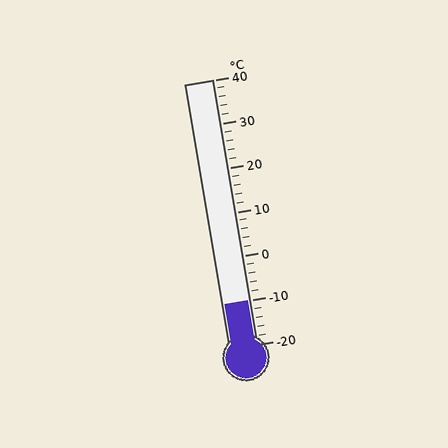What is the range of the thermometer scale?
The thermometer scale ranges from -20°C to 40°C.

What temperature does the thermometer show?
The thermometer shows approximately -10°C.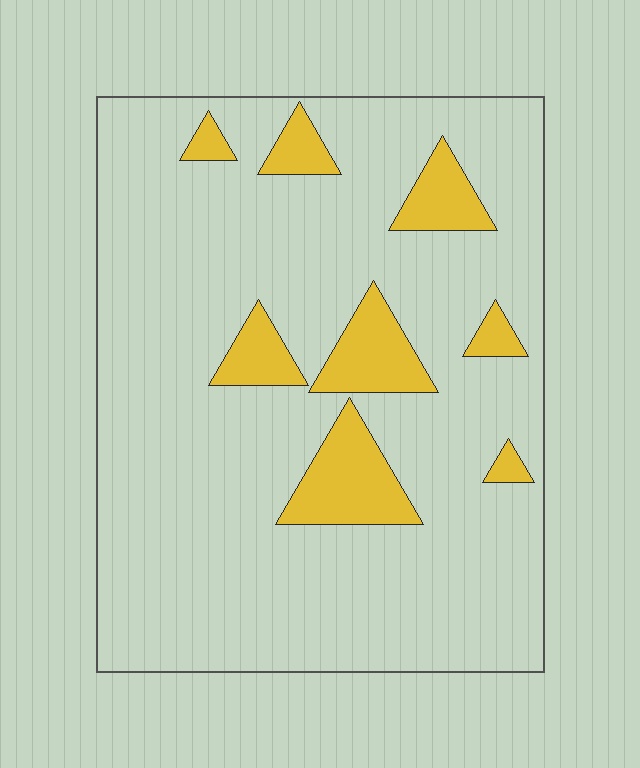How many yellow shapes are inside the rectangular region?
8.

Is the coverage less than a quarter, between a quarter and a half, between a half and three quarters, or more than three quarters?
Less than a quarter.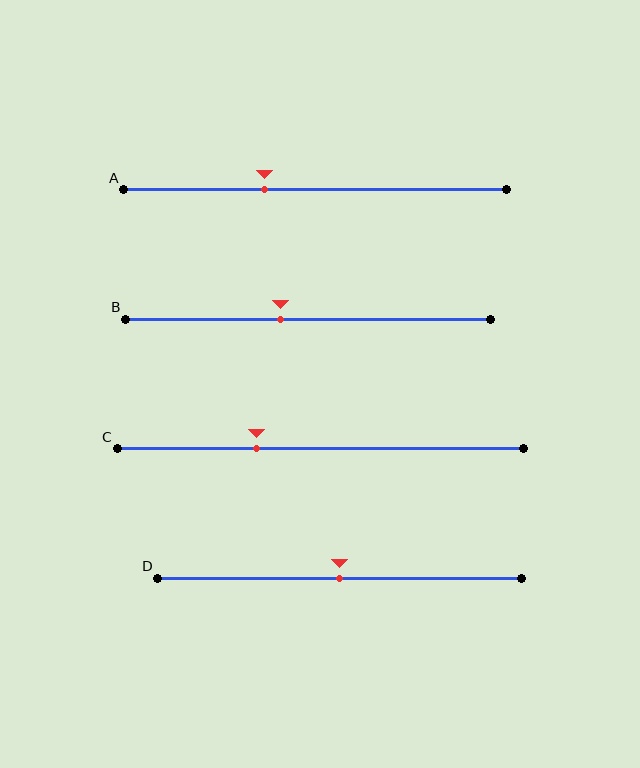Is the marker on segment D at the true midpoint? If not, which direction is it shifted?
Yes, the marker on segment D is at the true midpoint.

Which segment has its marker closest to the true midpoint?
Segment D has its marker closest to the true midpoint.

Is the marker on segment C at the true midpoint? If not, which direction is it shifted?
No, the marker on segment C is shifted to the left by about 16% of the segment length.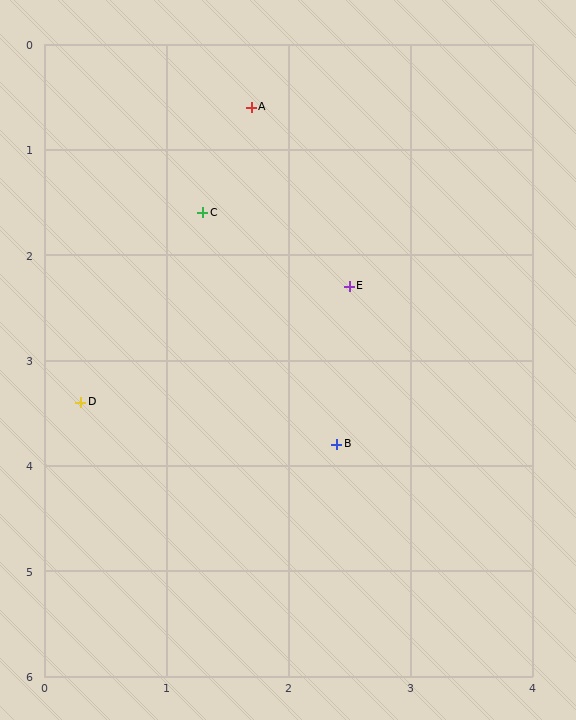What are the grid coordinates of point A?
Point A is at approximately (1.7, 0.6).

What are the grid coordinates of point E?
Point E is at approximately (2.5, 2.3).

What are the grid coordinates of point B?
Point B is at approximately (2.4, 3.8).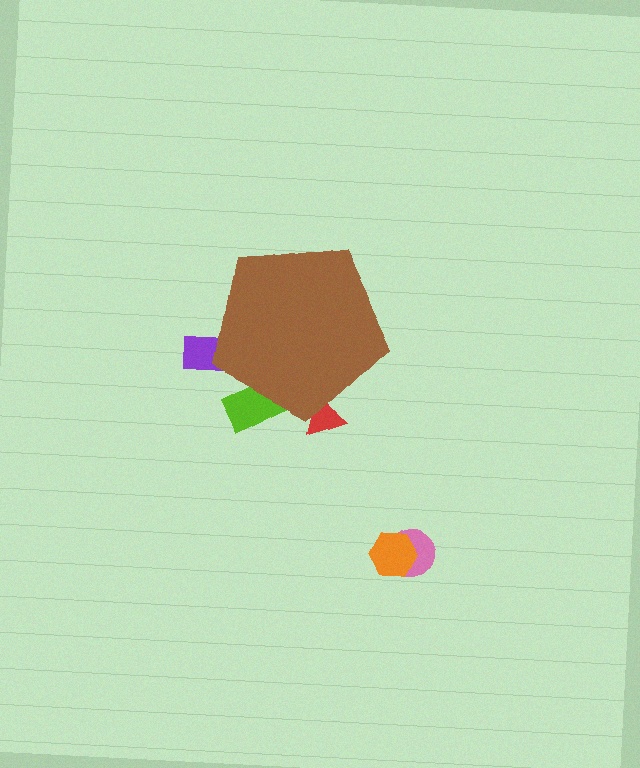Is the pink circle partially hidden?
No, the pink circle is fully visible.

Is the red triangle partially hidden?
Yes, the red triangle is partially hidden behind the brown pentagon.